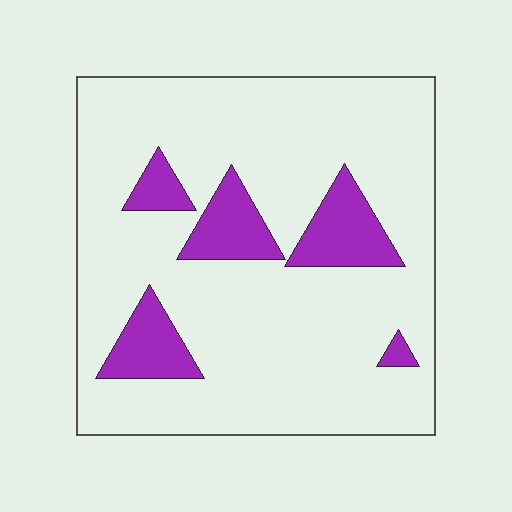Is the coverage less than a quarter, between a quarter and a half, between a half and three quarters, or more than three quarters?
Less than a quarter.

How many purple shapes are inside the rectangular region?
5.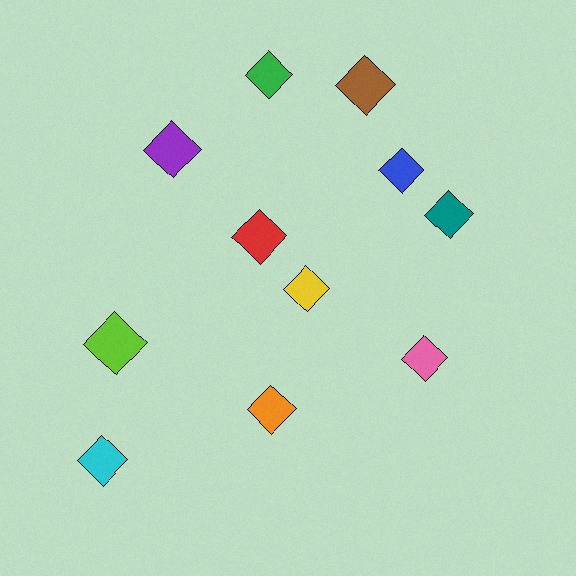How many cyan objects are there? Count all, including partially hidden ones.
There is 1 cyan object.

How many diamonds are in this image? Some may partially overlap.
There are 11 diamonds.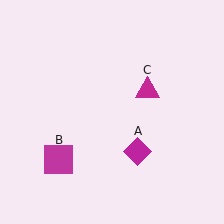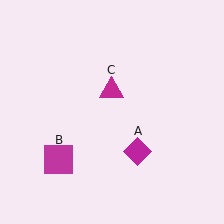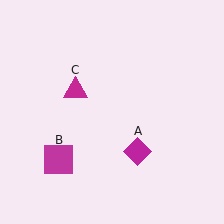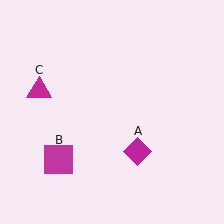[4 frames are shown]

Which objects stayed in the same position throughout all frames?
Magenta diamond (object A) and magenta square (object B) remained stationary.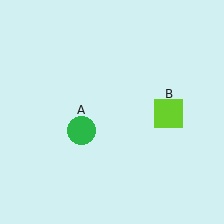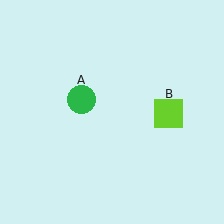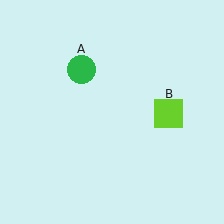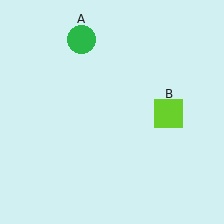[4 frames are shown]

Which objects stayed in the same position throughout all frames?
Lime square (object B) remained stationary.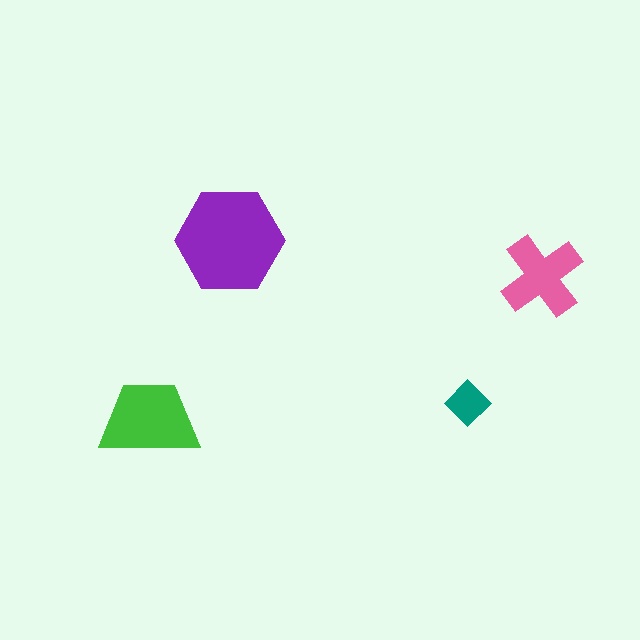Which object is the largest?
The purple hexagon.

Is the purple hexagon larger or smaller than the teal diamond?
Larger.